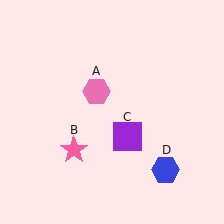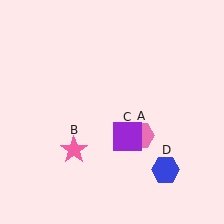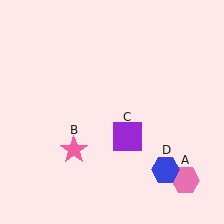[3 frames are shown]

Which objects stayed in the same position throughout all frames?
Pink star (object B) and purple square (object C) and blue hexagon (object D) remained stationary.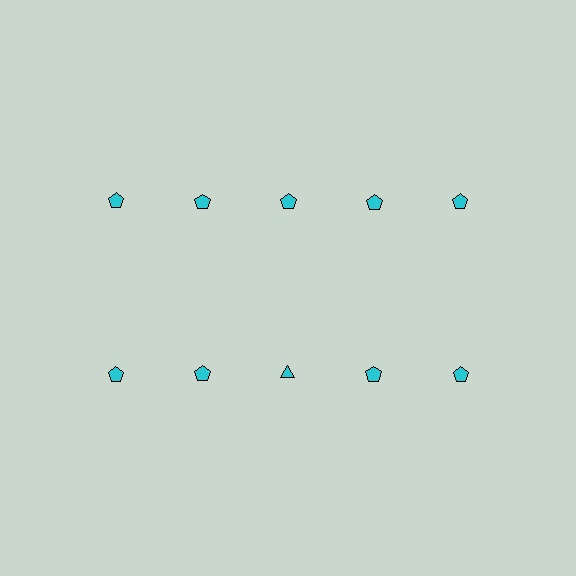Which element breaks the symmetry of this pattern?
The cyan triangle in the second row, center column breaks the symmetry. All other shapes are cyan pentagons.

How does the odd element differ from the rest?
It has a different shape: triangle instead of pentagon.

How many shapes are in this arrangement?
There are 10 shapes arranged in a grid pattern.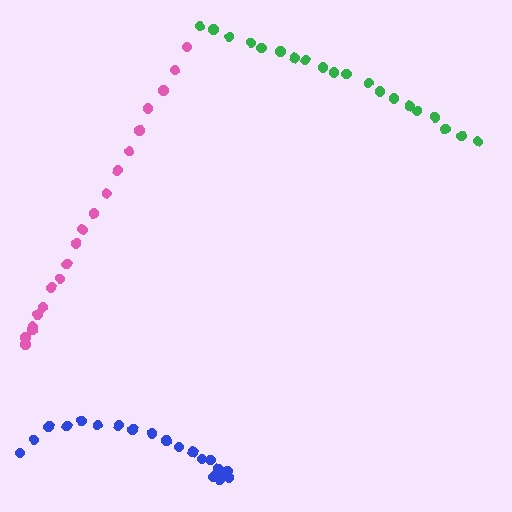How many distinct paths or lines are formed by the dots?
There are 3 distinct paths.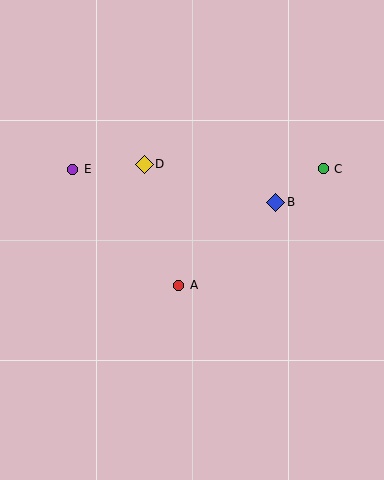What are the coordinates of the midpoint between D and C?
The midpoint between D and C is at (234, 166).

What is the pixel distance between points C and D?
The distance between C and D is 179 pixels.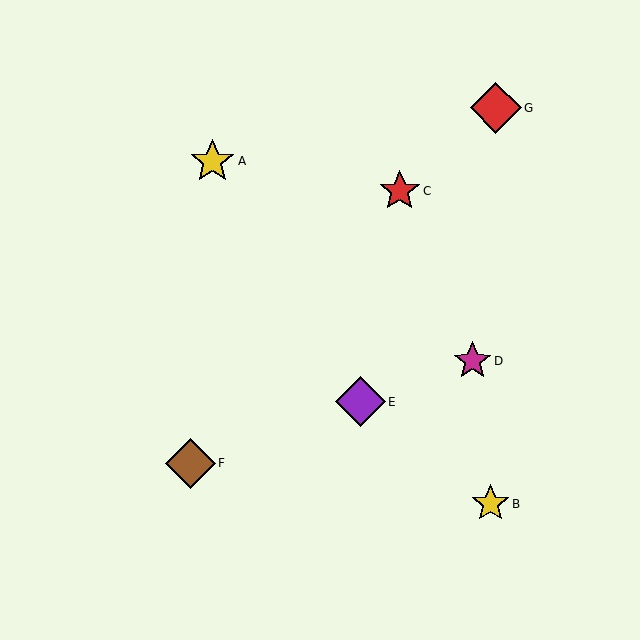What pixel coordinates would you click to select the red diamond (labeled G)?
Click at (496, 108) to select the red diamond G.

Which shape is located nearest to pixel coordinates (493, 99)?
The red diamond (labeled G) at (496, 108) is nearest to that location.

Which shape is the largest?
The red diamond (labeled G) is the largest.